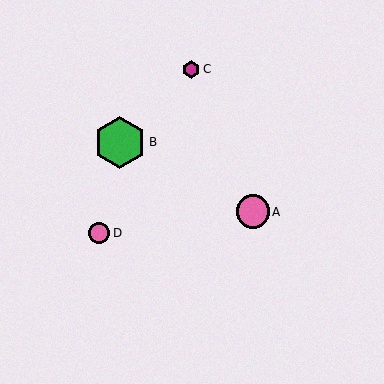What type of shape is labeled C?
Shape C is a magenta hexagon.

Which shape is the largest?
The green hexagon (labeled B) is the largest.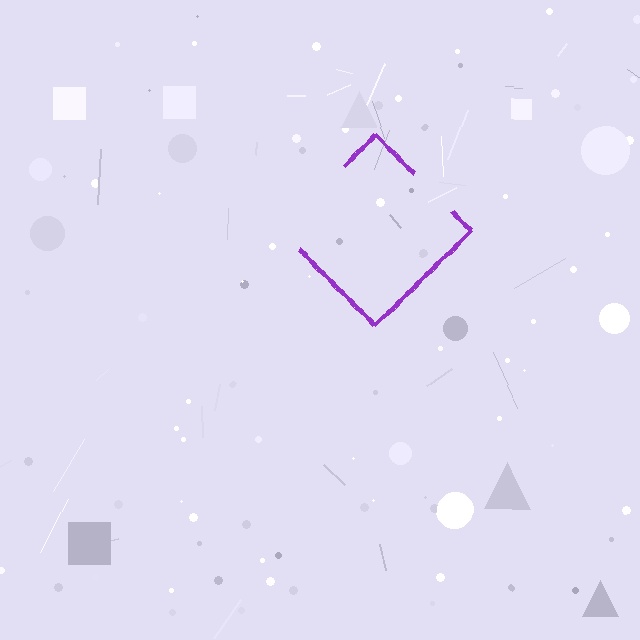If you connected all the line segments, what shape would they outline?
They would outline a diamond.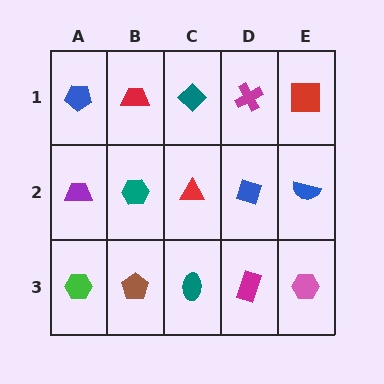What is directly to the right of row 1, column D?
A red square.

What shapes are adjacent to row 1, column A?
A purple trapezoid (row 2, column A), a red trapezoid (row 1, column B).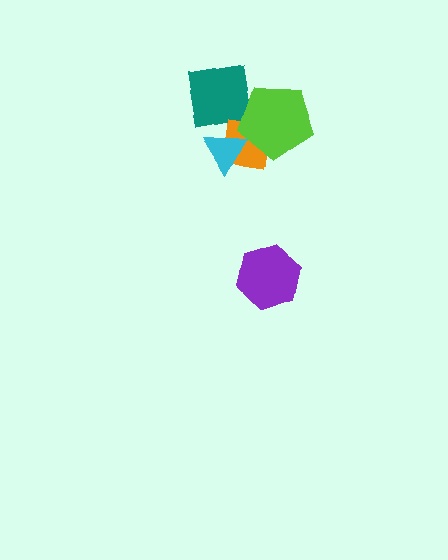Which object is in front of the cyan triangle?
The lime pentagon is in front of the cyan triangle.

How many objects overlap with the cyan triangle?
3 objects overlap with the cyan triangle.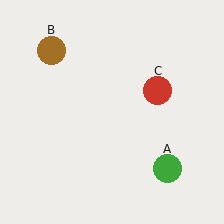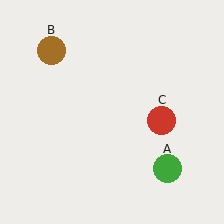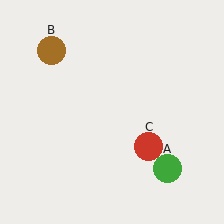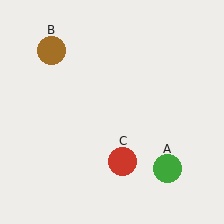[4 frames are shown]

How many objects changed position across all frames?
1 object changed position: red circle (object C).